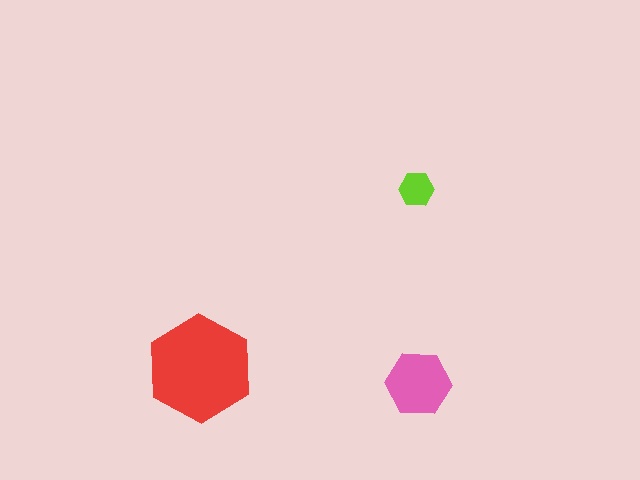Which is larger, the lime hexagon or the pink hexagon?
The pink one.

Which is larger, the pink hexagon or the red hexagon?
The red one.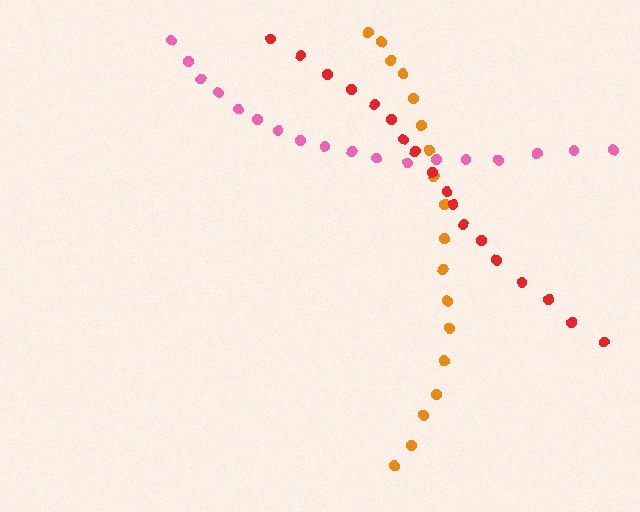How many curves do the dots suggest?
There are 3 distinct paths.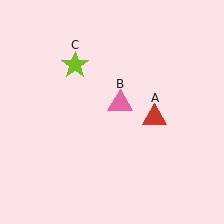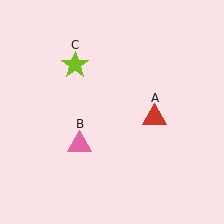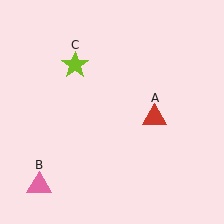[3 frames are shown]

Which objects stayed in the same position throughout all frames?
Red triangle (object A) and lime star (object C) remained stationary.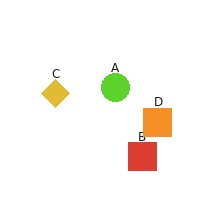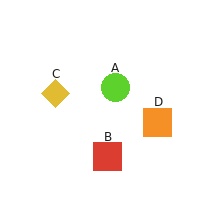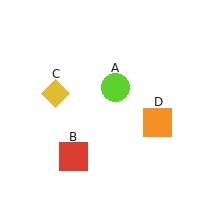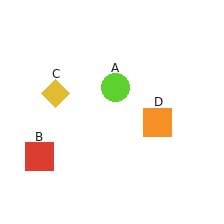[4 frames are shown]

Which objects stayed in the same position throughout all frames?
Lime circle (object A) and yellow diamond (object C) and orange square (object D) remained stationary.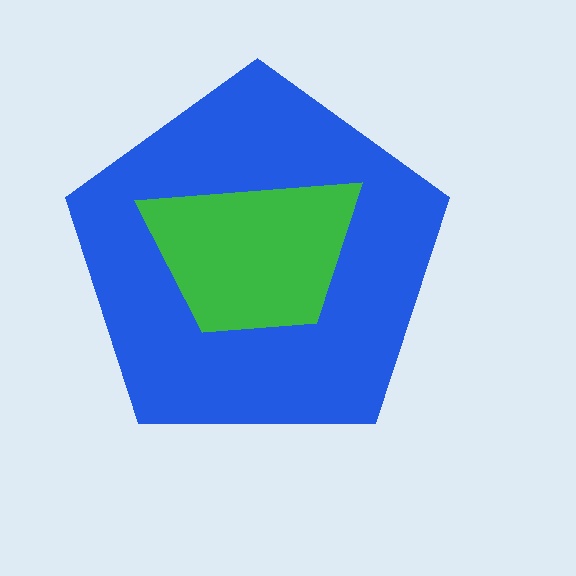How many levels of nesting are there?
2.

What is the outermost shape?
The blue pentagon.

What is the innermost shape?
The green trapezoid.